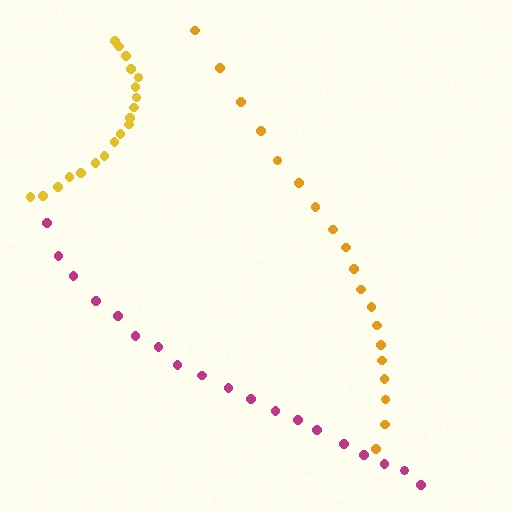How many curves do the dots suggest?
There are 3 distinct paths.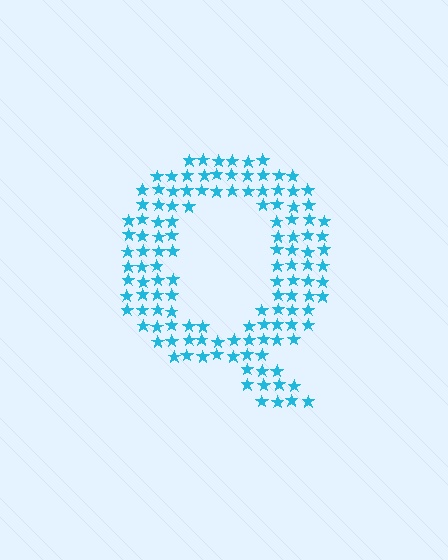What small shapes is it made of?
It is made of small stars.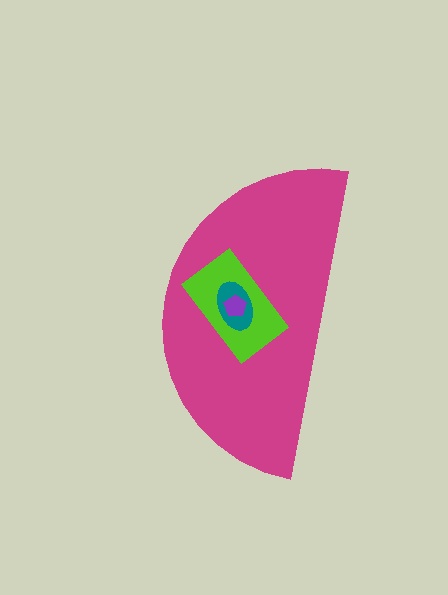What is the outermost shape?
The magenta semicircle.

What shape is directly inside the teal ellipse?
The purple pentagon.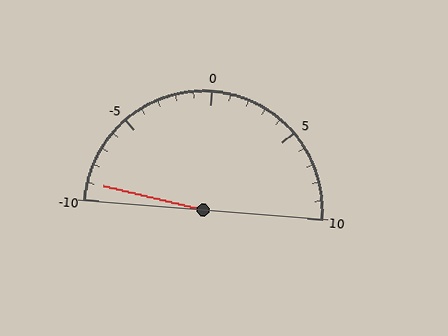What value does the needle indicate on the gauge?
The needle indicates approximately -9.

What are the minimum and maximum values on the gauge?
The gauge ranges from -10 to 10.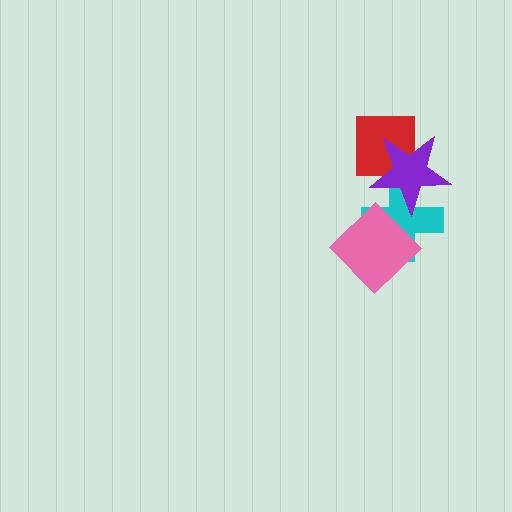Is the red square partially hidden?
Yes, it is partially covered by another shape.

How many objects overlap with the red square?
1 object overlaps with the red square.